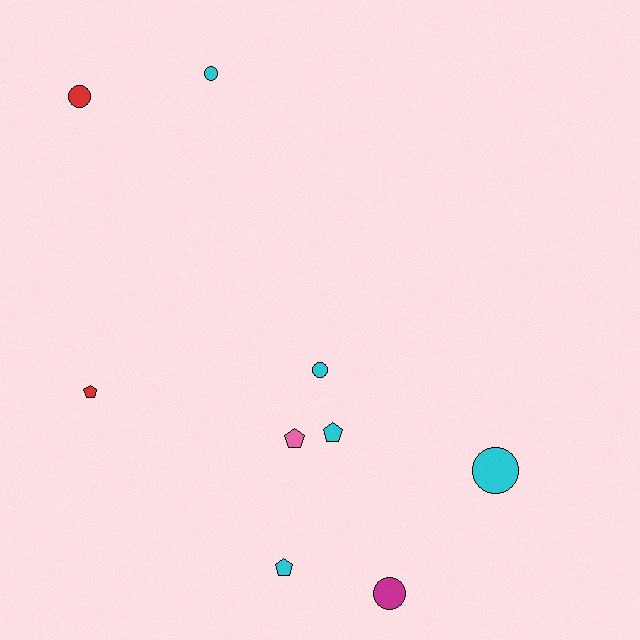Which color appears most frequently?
Cyan, with 5 objects.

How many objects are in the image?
There are 9 objects.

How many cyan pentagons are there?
There are 2 cyan pentagons.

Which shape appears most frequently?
Circle, with 5 objects.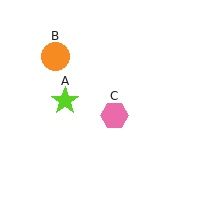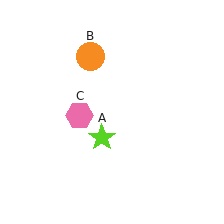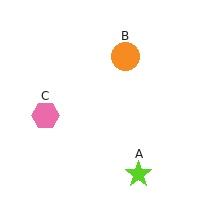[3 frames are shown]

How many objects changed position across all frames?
3 objects changed position: lime star (object A), orange circle (object B), pink hexagon (object C).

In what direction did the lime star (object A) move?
The lime star (object A) moved down and to the right.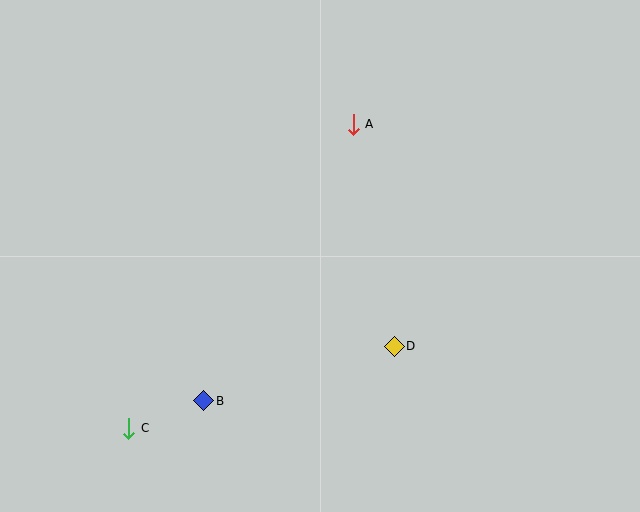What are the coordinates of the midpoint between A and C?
The midpoint between A and C is at (241, 276).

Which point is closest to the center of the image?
Point D at (394, 346) is closest to the center.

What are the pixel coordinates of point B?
Point B is at (204, 401).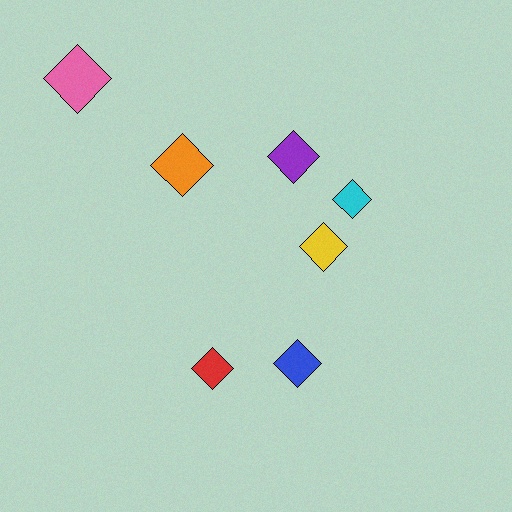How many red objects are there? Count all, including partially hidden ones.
There is 1 red object.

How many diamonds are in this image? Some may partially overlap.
There are 7 diamonds.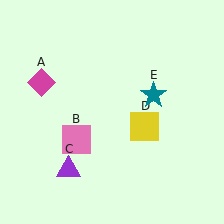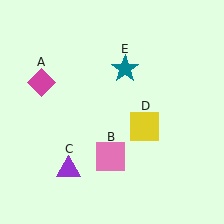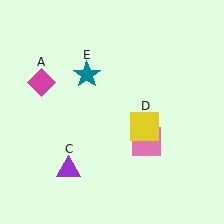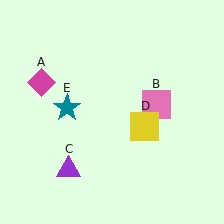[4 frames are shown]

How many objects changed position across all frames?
2 objects changed position: pink square (object B), teal star (object E).